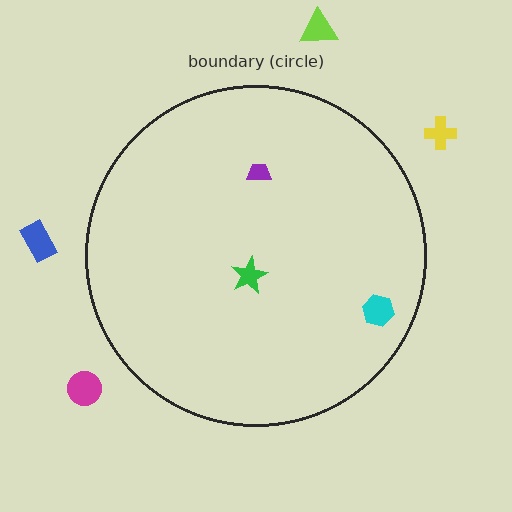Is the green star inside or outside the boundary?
Inside.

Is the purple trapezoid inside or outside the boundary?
Inside.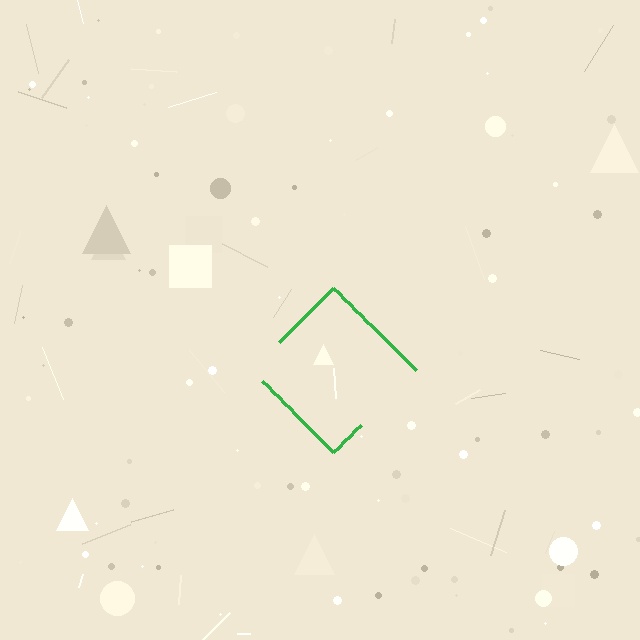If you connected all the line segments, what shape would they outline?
They would outline a diamond.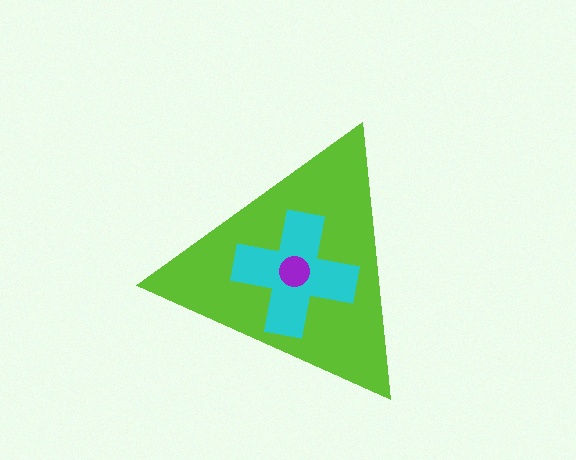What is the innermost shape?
The purple circle.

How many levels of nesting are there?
3.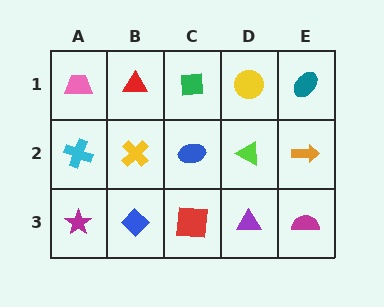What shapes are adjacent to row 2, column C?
A green square (row 1, column C), a red square (row 3, column C), a yellow cross (row 2, column B), a lime triangle (row 2, column D).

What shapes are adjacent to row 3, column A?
A cyan cross (row 2, column A), a blue diamond (row 3, column B).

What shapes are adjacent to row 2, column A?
A pink trapezoid (row 1, column A), a magenta star (row 3, column A), a yellow cross (row 2, column B).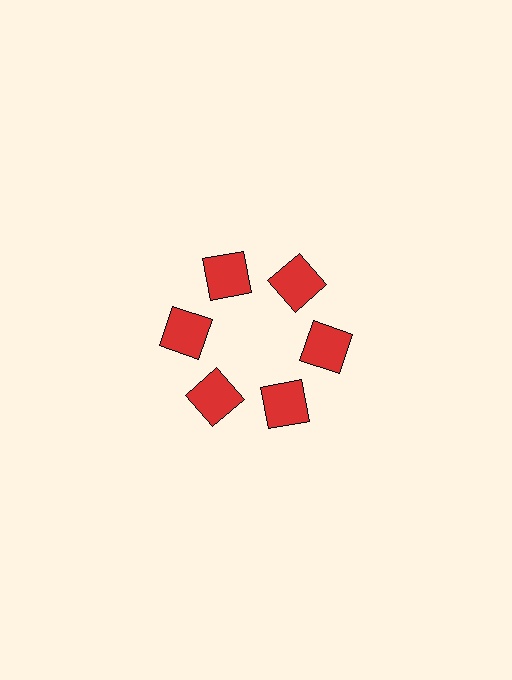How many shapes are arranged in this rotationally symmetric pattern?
There are 6 shapes, arranged in 6 groups of 1.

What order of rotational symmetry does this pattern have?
This pattern has 6-fold rotational symmetry.